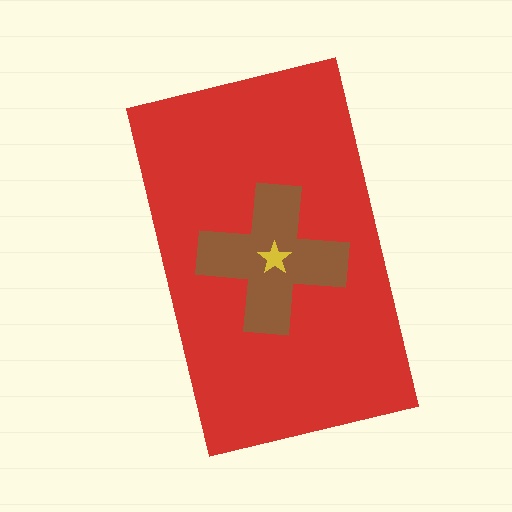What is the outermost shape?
The red rectangle.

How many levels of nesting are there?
3.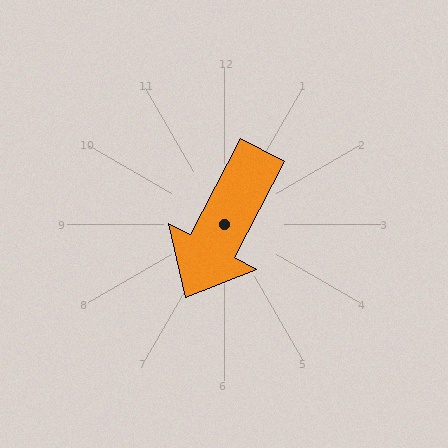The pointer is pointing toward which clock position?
Roughly 7 o'clock.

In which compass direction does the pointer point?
Southwest.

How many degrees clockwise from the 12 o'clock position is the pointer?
Approximately 207 degrees.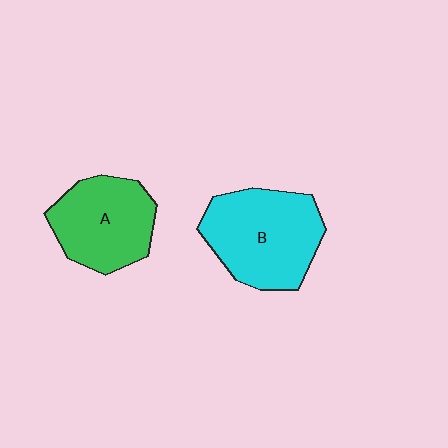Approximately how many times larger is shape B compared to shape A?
Approximately 1.2 times.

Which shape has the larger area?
Shape B (cyan).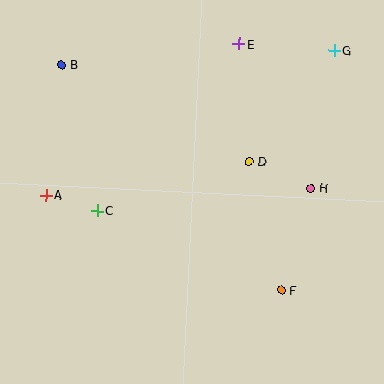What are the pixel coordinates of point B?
Point B is at (62, 65).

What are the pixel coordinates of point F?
Point F is at (281, 290).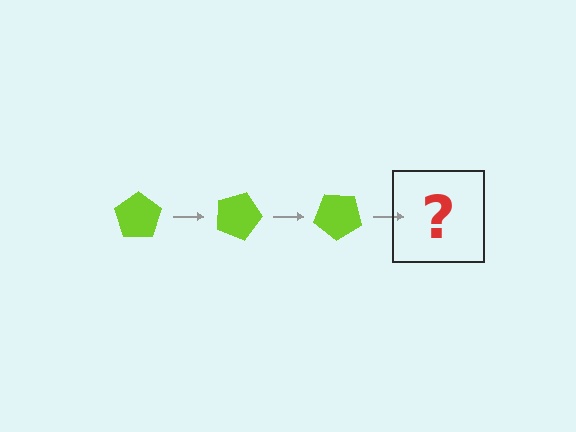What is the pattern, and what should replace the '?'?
The pattern is that the pentagon rotates 20 degrees each step. The '?' should be a lime pentagon rotated 60 degrees.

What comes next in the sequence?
The next element should be a lime pentagon rotated 60 degrees.